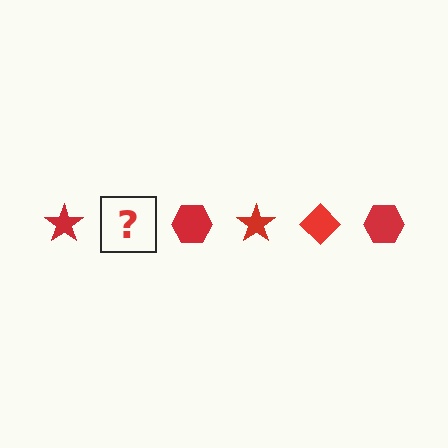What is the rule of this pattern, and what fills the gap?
The rule is that the pattern cycles through star, diamond, hexagon shapes in red. The gap should be filled with a red diamond.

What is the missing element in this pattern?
The missing element is a red diamond.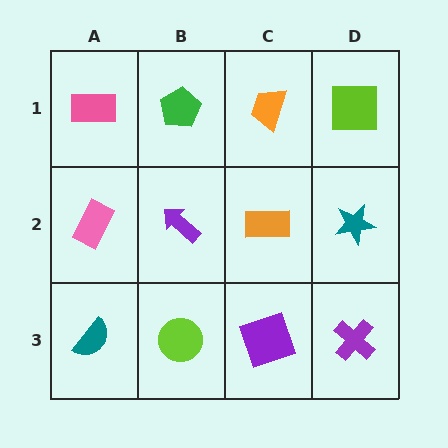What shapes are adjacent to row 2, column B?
A green pentagon (row 1, column B), a lime circle (row 3, column B), a pink rectangle (row 2, column A), an orange rectangle (row 2, column C).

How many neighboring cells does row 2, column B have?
4.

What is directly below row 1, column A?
A pink rectangle.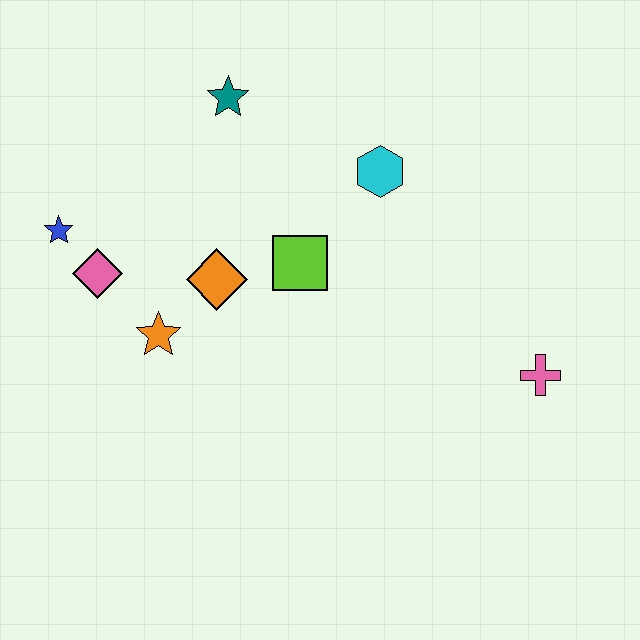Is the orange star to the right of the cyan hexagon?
No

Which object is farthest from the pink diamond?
The pink cross is farthest from the pink diamond.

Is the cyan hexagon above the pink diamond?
Yes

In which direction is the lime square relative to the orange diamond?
The lime square is to the right of the orange diamond.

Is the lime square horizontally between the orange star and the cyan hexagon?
Yes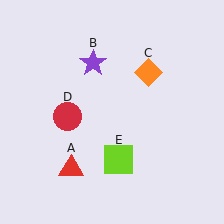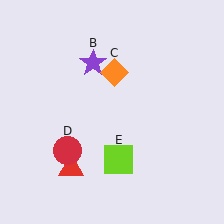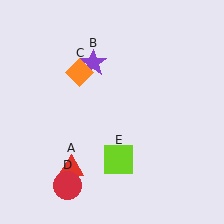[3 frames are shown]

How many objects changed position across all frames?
2 objects changed position: orange diamond (object C), red circle (object D).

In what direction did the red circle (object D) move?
The red circle (object D) moved down.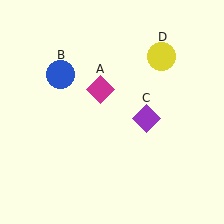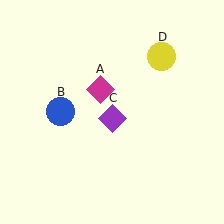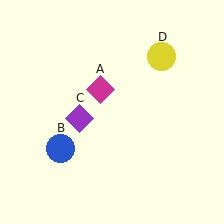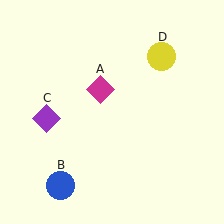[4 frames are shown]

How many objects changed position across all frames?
2 objects changed position: blue circle (object B), purple diamond (object C).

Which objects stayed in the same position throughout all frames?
Magenta diamond (object A) and yellow circle (object D) remained stationary.